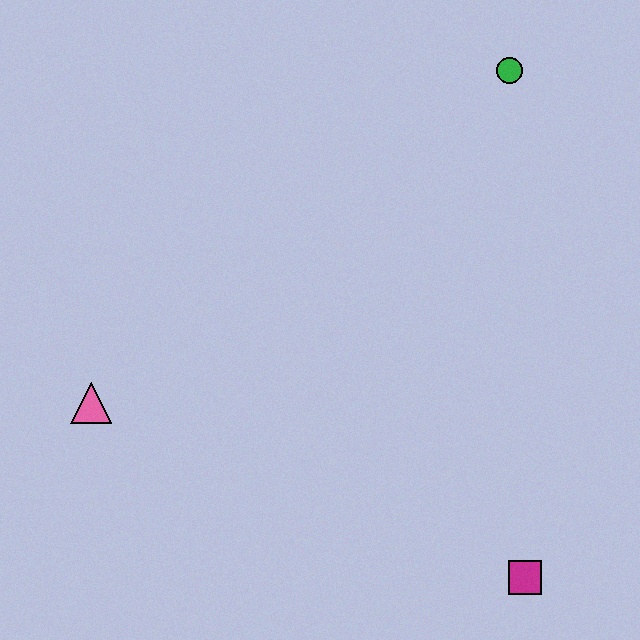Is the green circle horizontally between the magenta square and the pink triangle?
Yes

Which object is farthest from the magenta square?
The green circle is farthest from the magenta square.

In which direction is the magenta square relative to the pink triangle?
The magenta square is to the right of the pink triangle.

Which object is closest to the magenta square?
The pink triangle is closest to the magenta square.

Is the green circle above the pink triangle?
Yes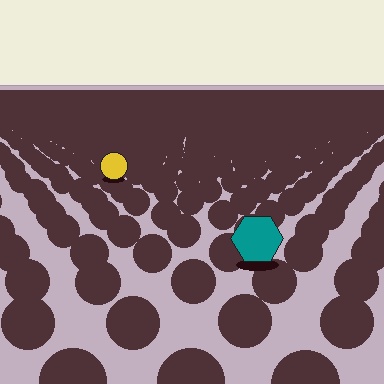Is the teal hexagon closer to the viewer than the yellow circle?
Yes. The teal hexagon is closer — you can tell from the texture gradient: the ground texture is coarser near it.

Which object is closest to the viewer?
The teal hexagon is closest. The texture marks near it are larger and more spread out.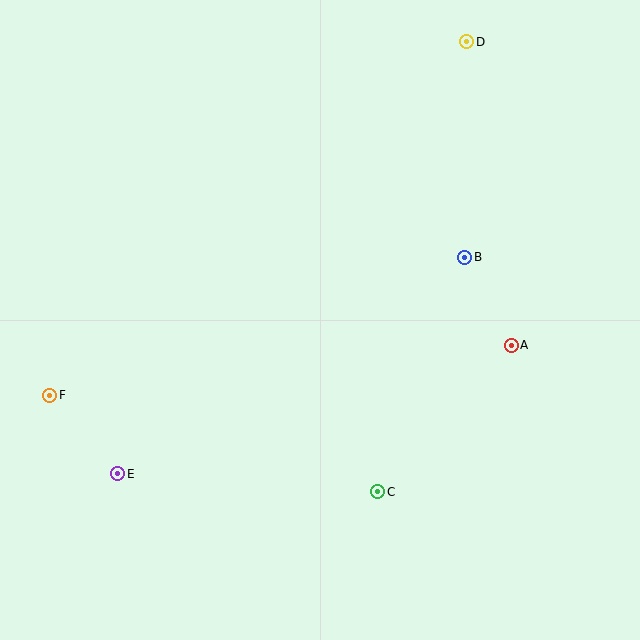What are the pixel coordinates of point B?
Point B is at (465, 257).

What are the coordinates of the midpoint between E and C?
The midpoint between E and C is at (248, 483).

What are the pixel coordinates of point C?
Point C is at (378, 492).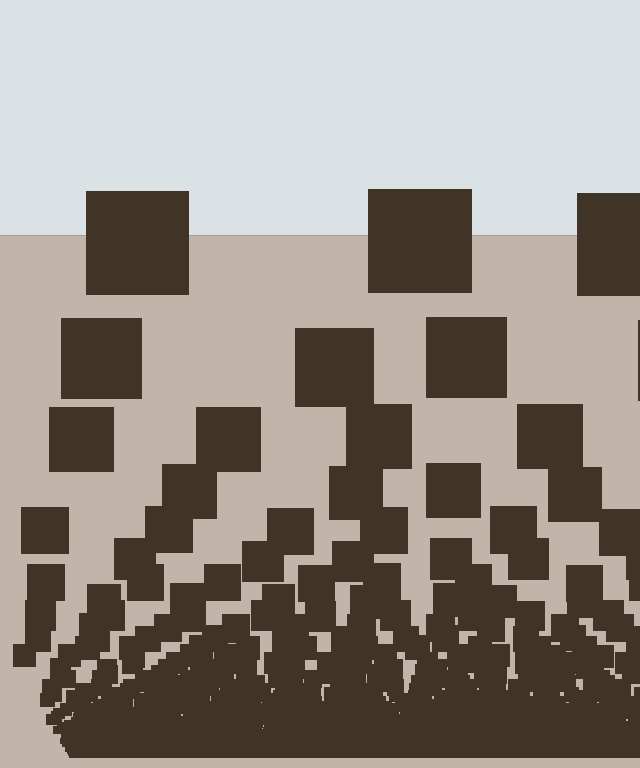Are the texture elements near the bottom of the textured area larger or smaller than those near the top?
Smaller. The gradient is inverted — elements near the bottom are smaller and denser.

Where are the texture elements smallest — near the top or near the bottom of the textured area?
Near the bottom.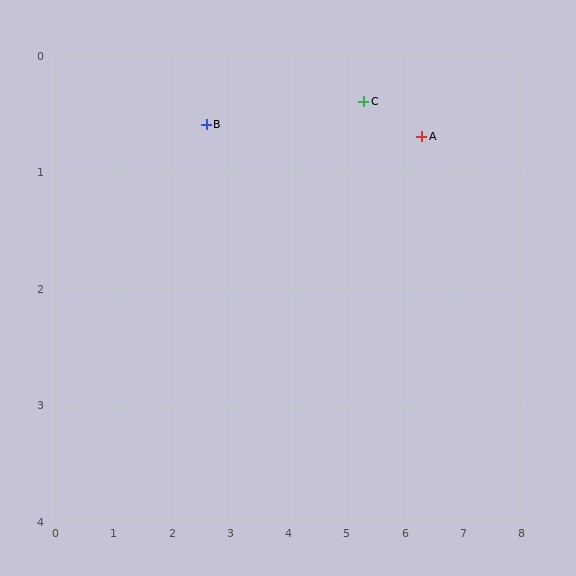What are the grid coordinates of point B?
Point B is at approximately (2.6, 0.6).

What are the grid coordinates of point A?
Point A is at approximately (6.3, 0.7).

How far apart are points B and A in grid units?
Points B and A are about 3.7 grid units apart.